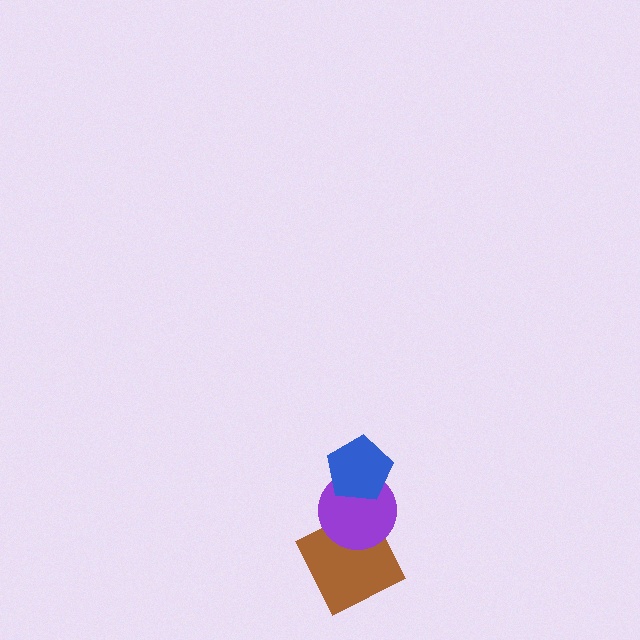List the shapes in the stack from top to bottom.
From top to bottom: the blue pentagon, the purple circle, the brown square.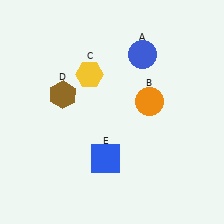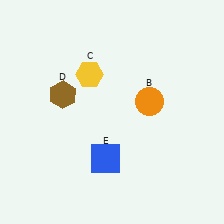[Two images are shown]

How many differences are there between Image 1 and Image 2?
There is 1 difference between the two images.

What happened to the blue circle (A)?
The blue circle (A) was removed in Image 2. It was in the top-right area of Image 1.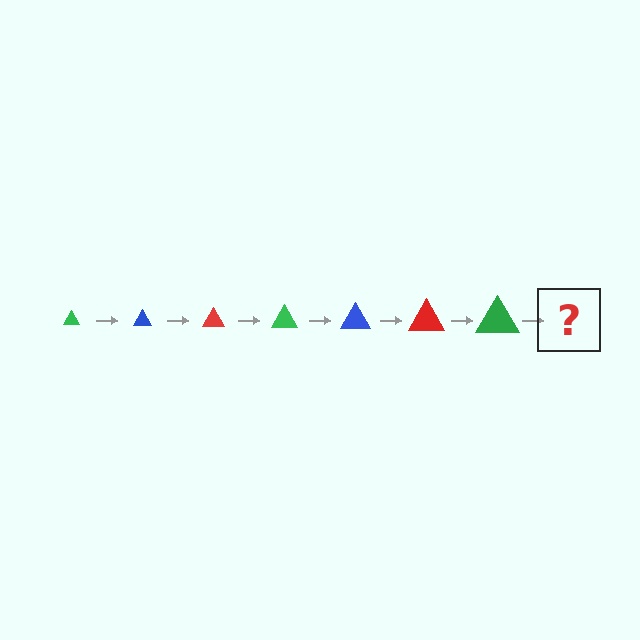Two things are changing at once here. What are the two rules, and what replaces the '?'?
The two rules are that the triangle grows larger each step and the color cycles through green, blue, and red. The '?' should be a blue triangle, larger than the previous one.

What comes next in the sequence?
The next element should be a blue triangle, larger than the previous one.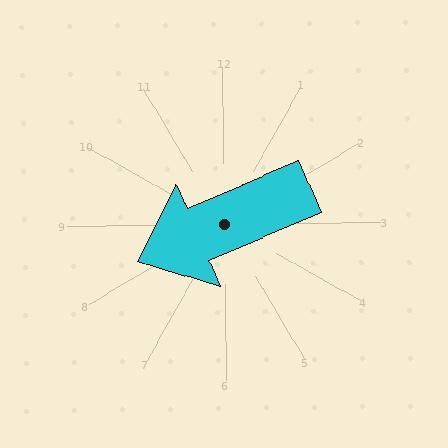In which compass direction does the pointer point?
Southwest.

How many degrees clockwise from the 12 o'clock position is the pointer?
Approximately 247 degrees.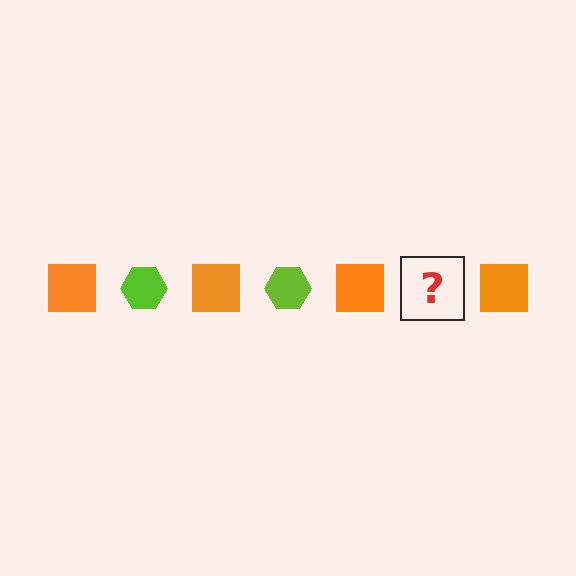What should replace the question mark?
The question mark should be replaced with a lime hexagon.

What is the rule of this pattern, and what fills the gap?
The rule is that the pattern alternates between orange square and lime hexagon. The gap should be filled with a lime hexagon.